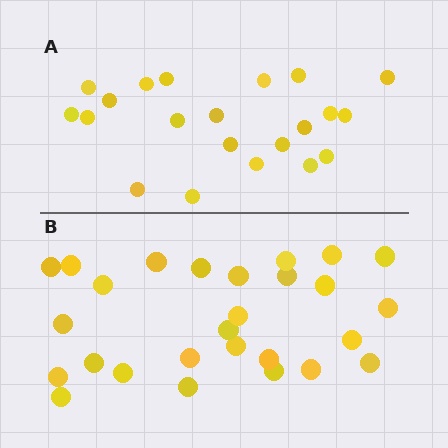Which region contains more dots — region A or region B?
Region B (the bottom region) has more dots.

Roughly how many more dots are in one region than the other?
Region B has about 6 more dots than region A.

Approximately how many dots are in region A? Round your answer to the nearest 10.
About 20 dots. (The exact count is 21, which rounds to 20.)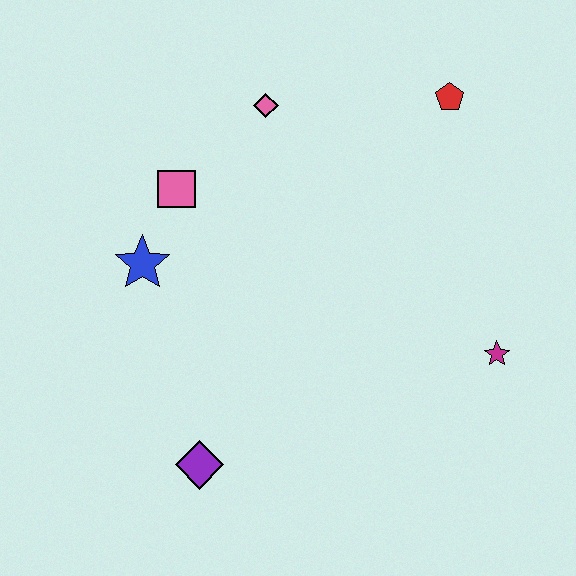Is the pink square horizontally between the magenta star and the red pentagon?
No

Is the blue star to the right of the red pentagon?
No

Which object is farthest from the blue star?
The magenta star is farthest from the blue star.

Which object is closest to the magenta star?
The red pentagon is closest to the magenta star.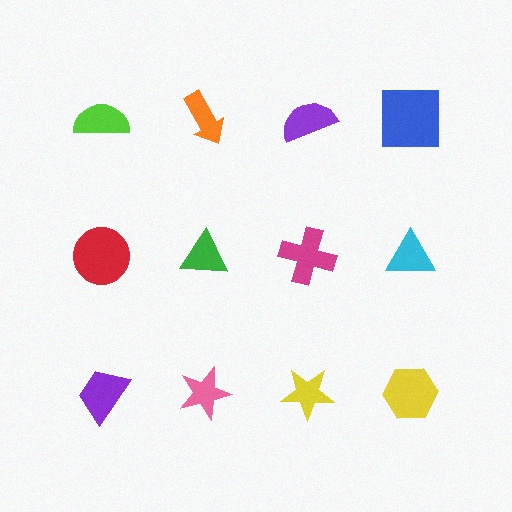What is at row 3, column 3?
A yellow star.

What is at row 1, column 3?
A purple semicircle.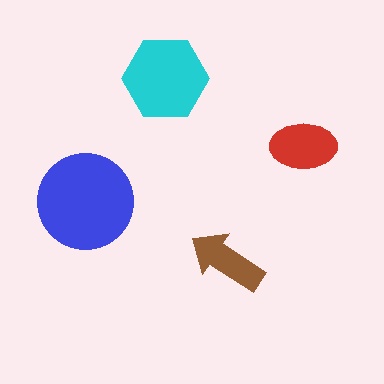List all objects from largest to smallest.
The blue circle, the cyan hexagon, the red ellipse, the brown arrow.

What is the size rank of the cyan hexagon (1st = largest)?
2nd.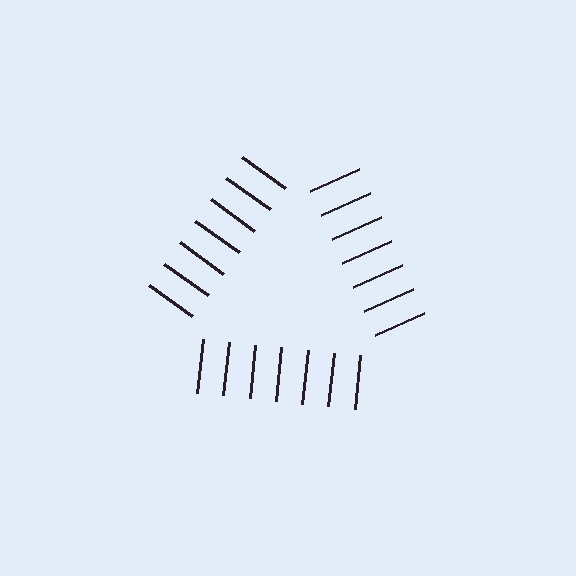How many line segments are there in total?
21 — 7 along each of the 3 edges.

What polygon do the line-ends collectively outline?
An illusory triangle — the line segments terminate on its edges but no continuous stroke is drawn.